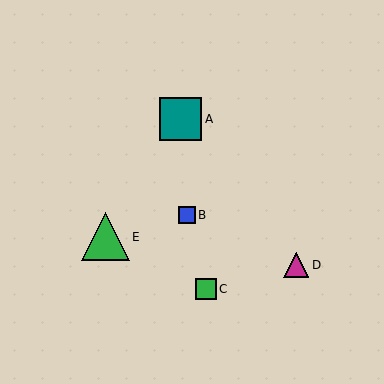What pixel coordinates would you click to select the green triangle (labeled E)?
Click at (105, 237) to select the green triangle E.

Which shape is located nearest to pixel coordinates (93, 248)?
The green triangle (labeled E) at (105, 237) is nearest to that location.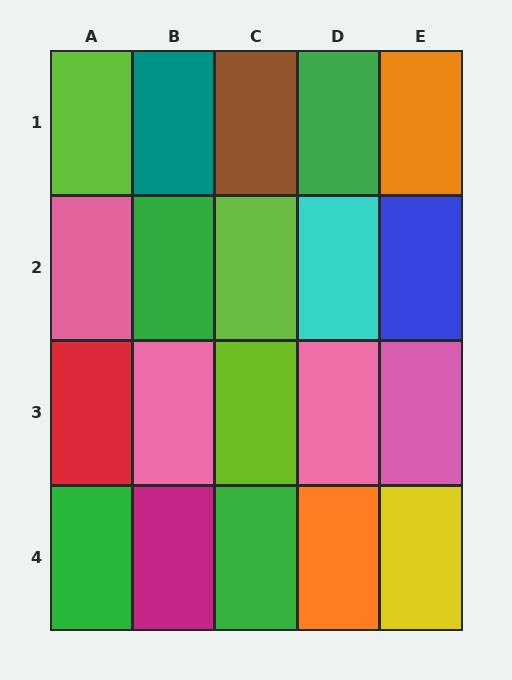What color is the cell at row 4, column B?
Magenta.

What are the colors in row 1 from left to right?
Lime, teal, brown, green, orange.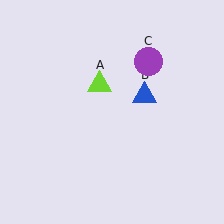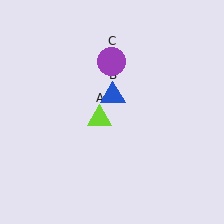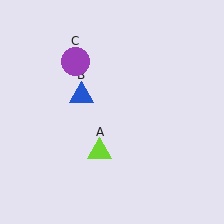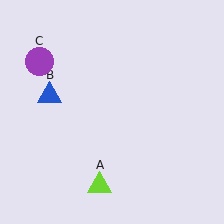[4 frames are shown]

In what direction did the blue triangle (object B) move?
The blue triangle (object B) moved left.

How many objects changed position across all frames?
3 objects changed position: lime triangle (object A), blue triangle (object B), purple circle (object C).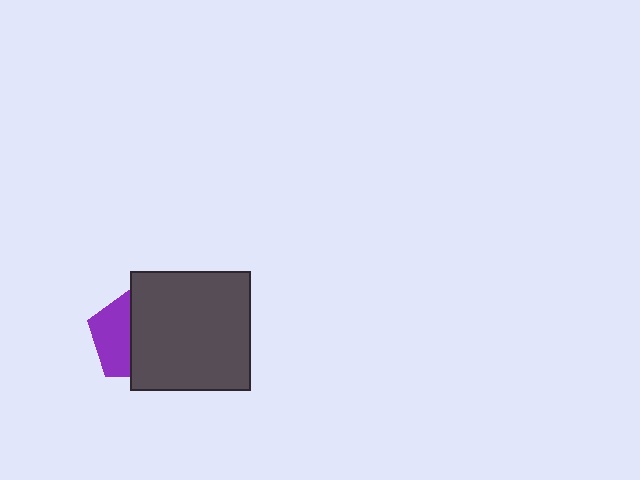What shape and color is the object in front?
The object in front is a dark gray square.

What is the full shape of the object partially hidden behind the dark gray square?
The partially hidden object is a purple pentagon.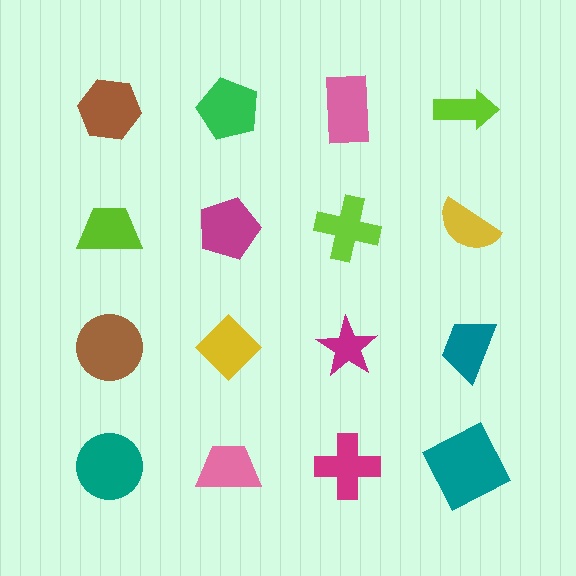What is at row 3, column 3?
A magenta star.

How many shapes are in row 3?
4 shapes.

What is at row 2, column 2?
A magenta pentagon.